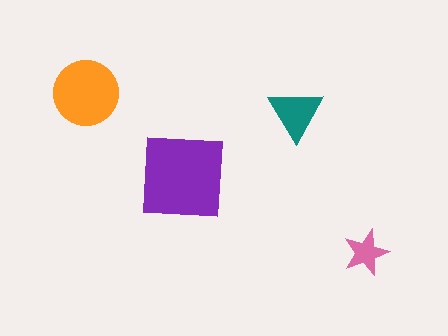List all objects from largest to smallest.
The purple square, the orange circle, the teal triangle, the pink star.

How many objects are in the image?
There are 4 objects in the image.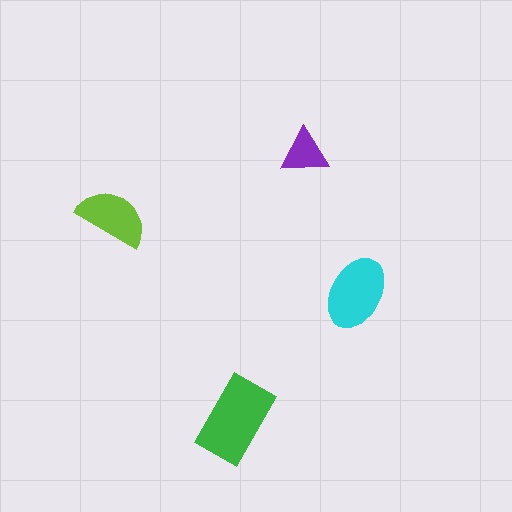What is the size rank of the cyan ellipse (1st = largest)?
2nd.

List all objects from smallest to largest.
The purple triangle, the lime semicircle, the cyan ellipse, the green rectangle.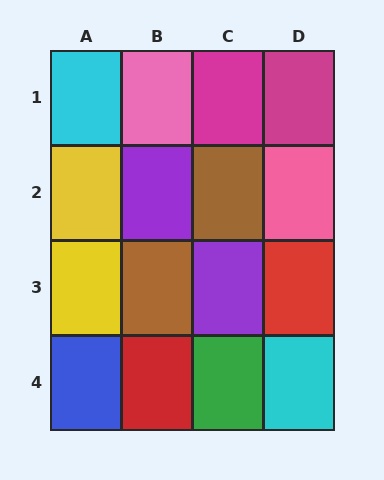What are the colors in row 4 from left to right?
Blue, red, green, cyan.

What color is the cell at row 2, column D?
Pink.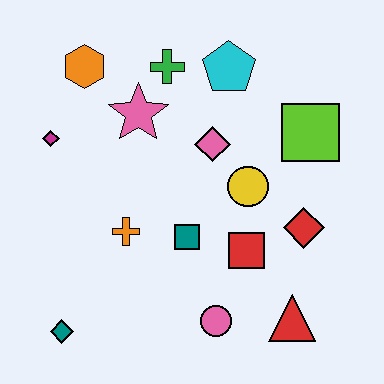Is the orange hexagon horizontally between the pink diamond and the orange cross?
No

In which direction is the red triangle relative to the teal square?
The red triangle is to the right of the teal square.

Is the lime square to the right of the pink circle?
Yes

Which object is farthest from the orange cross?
The lime square is farthest from the orange cross.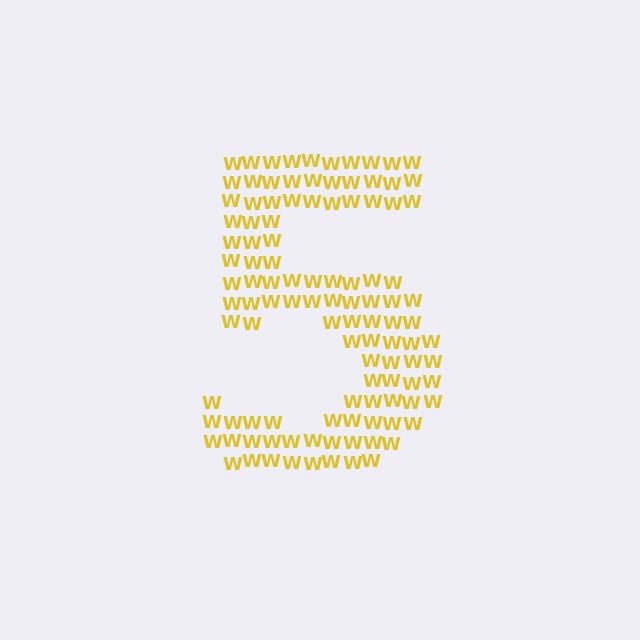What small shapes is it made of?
It is made of small letter W's.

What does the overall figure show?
The overall figure shows the digit 5.